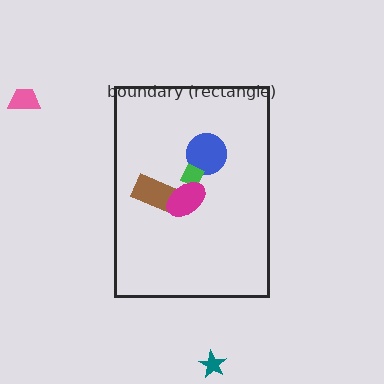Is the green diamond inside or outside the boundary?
Inside.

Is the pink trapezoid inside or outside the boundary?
Outside.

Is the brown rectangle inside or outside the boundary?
Inside.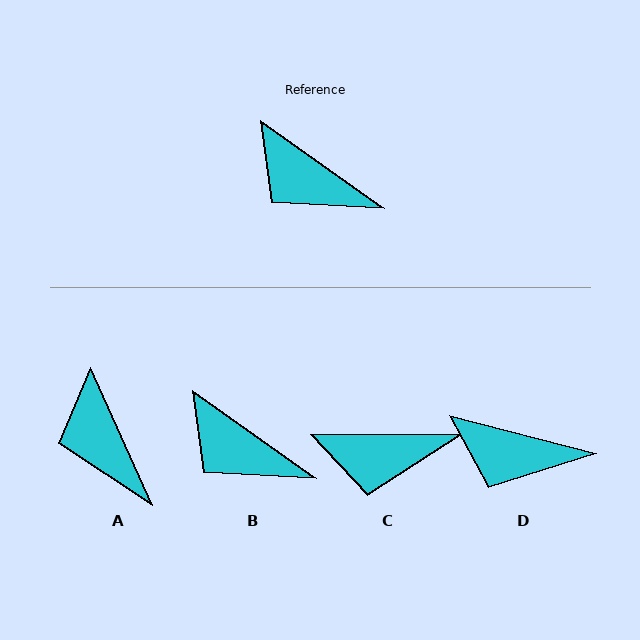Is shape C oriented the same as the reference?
No, it is off by about 36 degrees.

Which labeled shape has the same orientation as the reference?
B.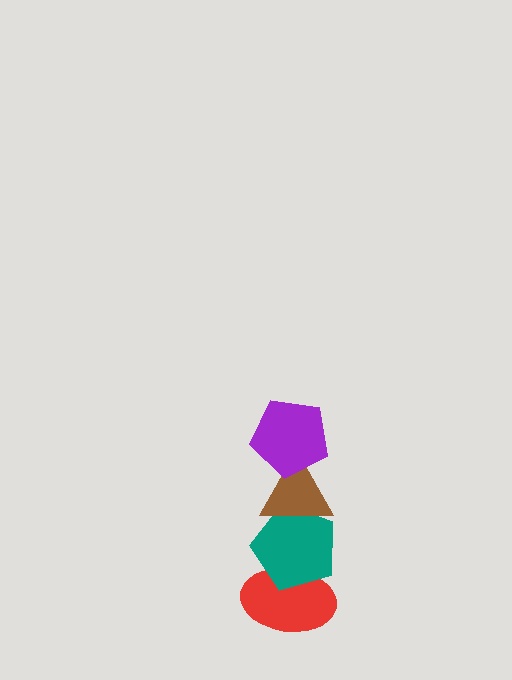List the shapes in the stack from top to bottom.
From top to bottom: the purple pentagon, the brown triangle, the teal pentagon, the red ellipse.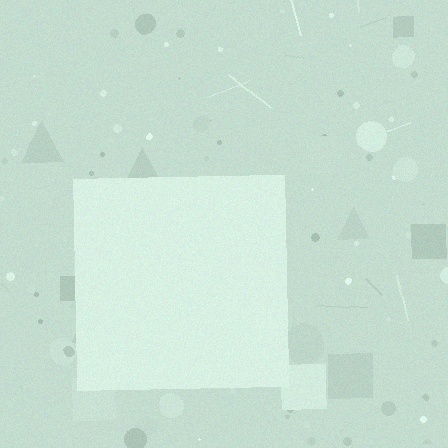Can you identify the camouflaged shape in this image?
The camouflaged shape is a square.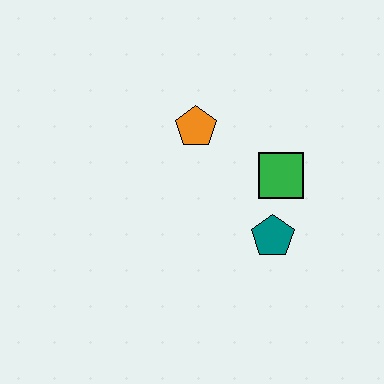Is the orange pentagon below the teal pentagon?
No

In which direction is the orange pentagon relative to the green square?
The orange pentagon is to the left of the green square.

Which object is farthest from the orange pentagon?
The teal pentagon is farthest from the orange pentagon.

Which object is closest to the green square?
The teal pentagon is closest to the green square.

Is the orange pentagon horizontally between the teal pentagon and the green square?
No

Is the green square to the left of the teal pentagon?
No